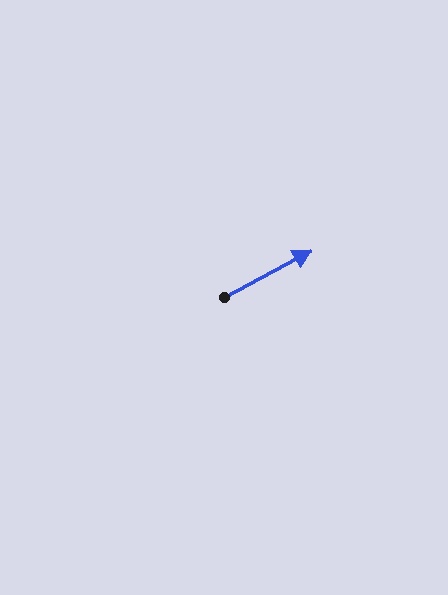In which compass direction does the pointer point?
Northeast.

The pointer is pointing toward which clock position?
Roughly 2 o'clock.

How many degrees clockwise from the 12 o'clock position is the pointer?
Approximately 62 degrees.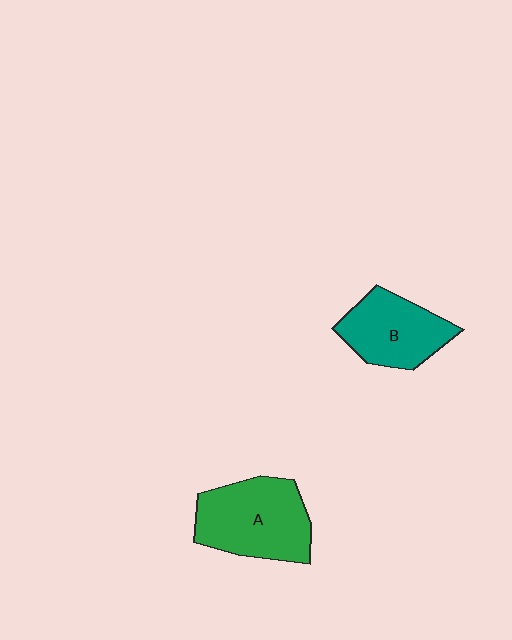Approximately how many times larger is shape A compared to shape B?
Approximately 1.3 times.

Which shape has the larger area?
Shape A (green).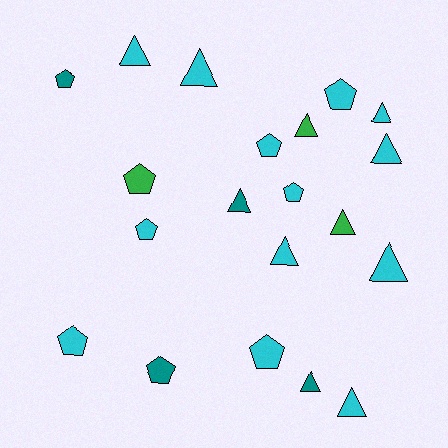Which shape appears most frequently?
Triangle, with 11 objects.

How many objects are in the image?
There are 20 objects.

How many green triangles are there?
There are 2 green triangles.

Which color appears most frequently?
Cyan, with 13 objects.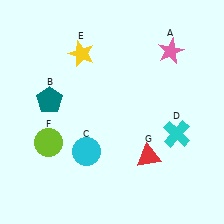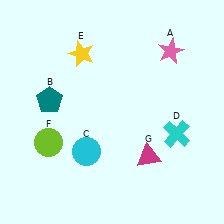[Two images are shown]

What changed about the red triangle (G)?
In Image 1, G is red. In Image 2, it changed to magenta.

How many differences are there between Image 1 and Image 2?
There is 1 difference between the two images.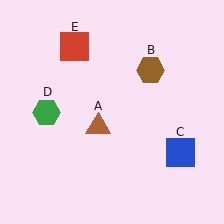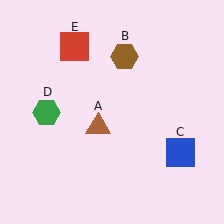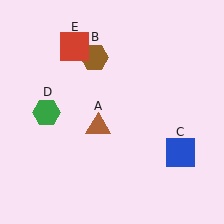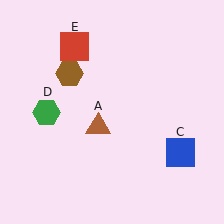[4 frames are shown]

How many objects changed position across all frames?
1 object changed position: brown hexagon (object B).